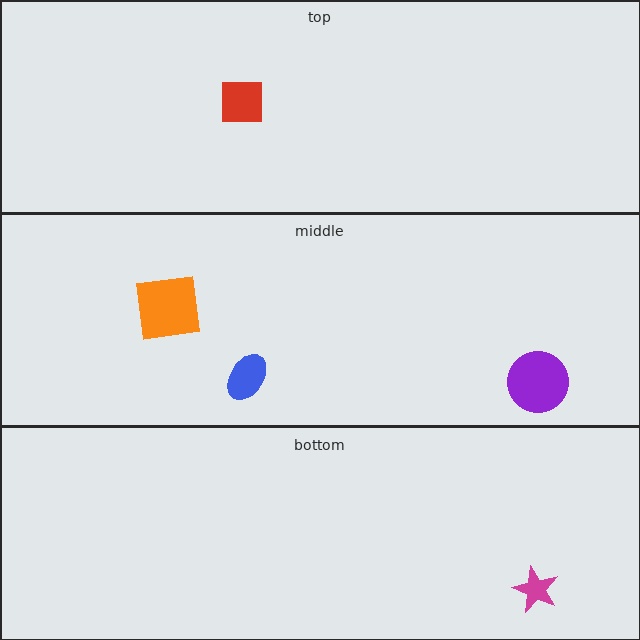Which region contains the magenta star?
The bottom region.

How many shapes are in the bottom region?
1.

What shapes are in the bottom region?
The magenta star.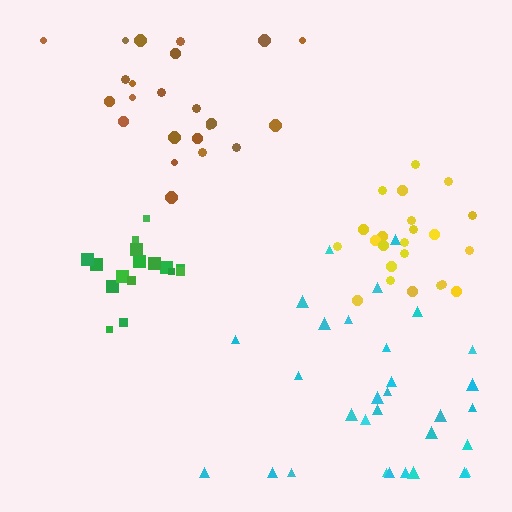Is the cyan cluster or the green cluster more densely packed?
Green.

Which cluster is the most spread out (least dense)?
Brown.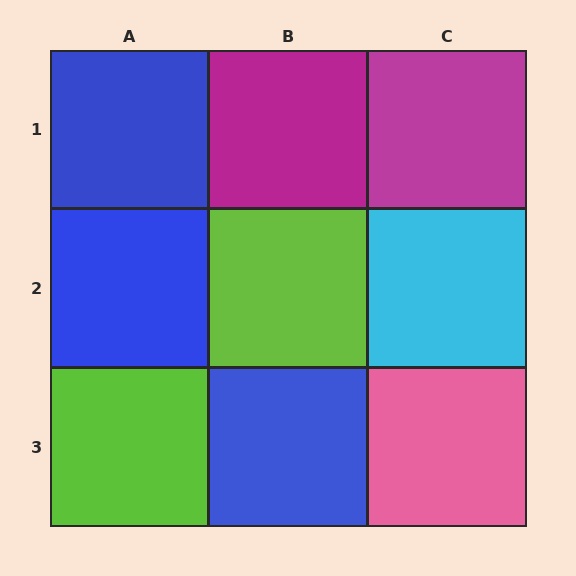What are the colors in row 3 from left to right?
Lime, blue, pink.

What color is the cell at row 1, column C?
Magenta.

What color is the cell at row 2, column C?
Cyan.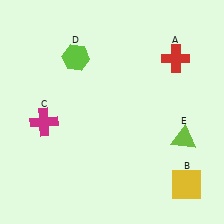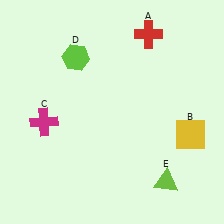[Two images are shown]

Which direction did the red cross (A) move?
The red cross (A) moved left.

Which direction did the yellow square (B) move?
The yellow square (B) moved up.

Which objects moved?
The objects that moved are: the red cross (A), the yellow square (B), the lime triangle (E).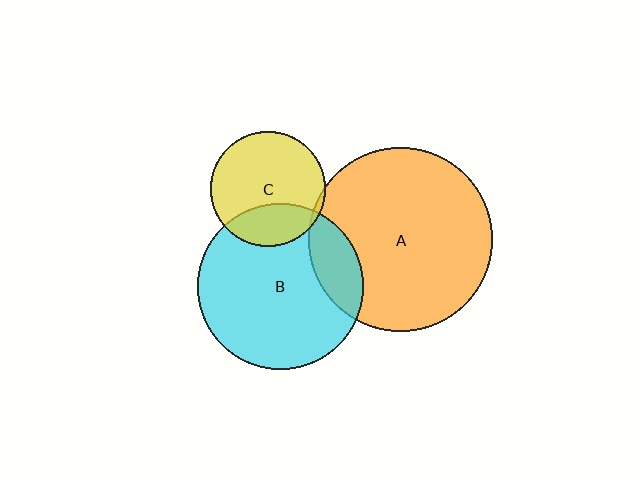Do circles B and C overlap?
Yes.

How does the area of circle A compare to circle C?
Approximately 2.6 times.